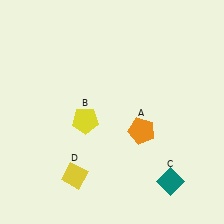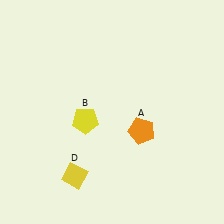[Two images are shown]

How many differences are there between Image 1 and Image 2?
There is 1 difference between the two images.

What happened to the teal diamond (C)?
The teal diamond (C) was removed in Image 2. It was in the bottom-right area of Image 1.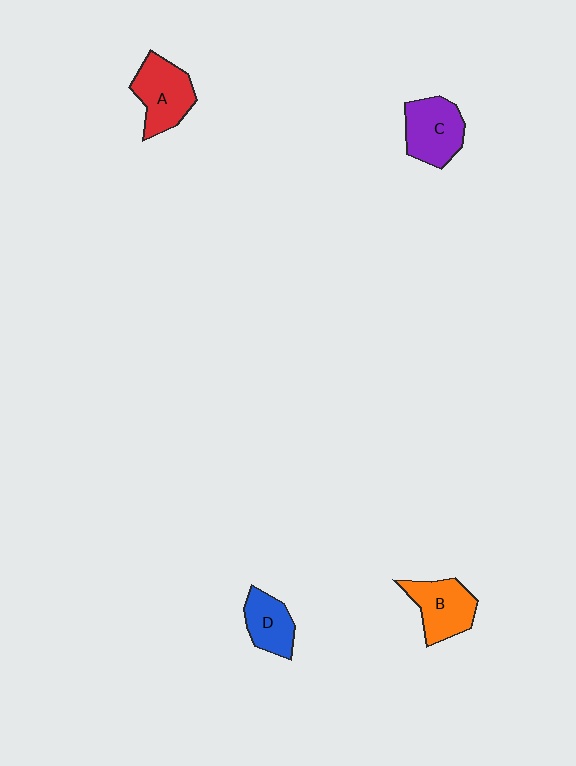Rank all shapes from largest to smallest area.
From largest to smallest: A (red), C (purple), B (orange), D (blue).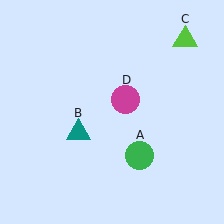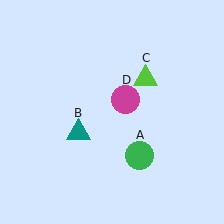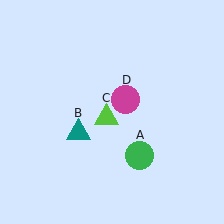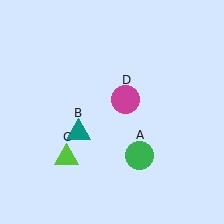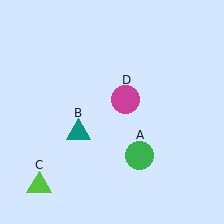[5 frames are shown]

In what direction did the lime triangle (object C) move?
The lime triangle (object C) moved down and to the left.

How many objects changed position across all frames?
1 object changed position: lime triangle (object C).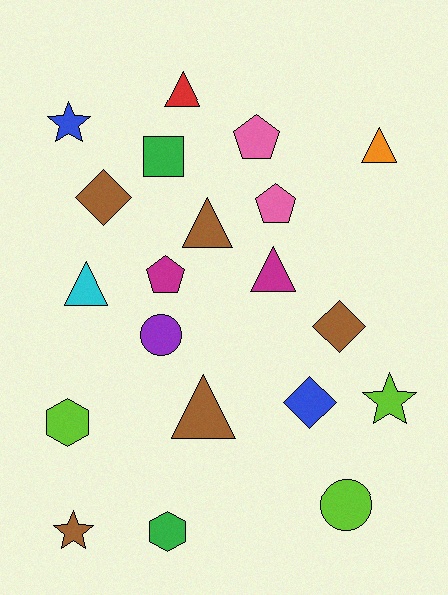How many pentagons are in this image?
There are 3 pentagons.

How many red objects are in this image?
There is 1 red object.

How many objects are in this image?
There are 20 objects.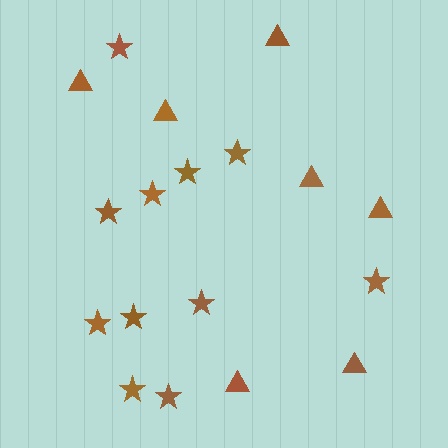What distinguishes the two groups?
There are 2 groups: one group of triangles (7) and one group of stars (11).